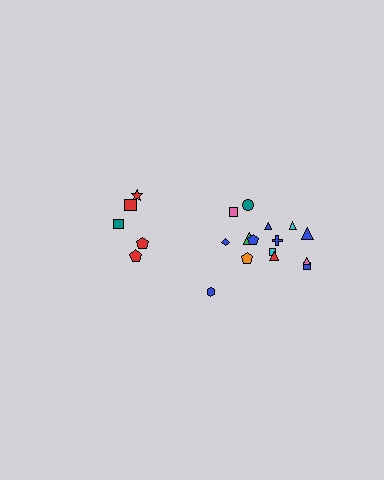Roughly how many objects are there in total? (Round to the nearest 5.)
Roughly 20 objects in total.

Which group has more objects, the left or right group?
The right group.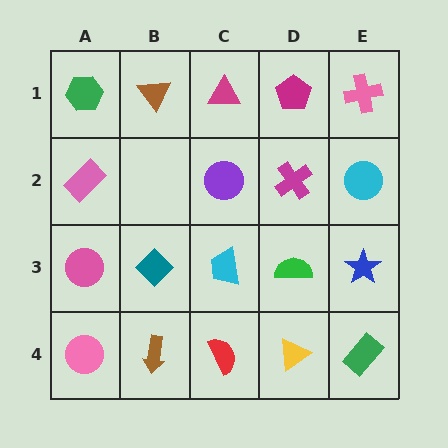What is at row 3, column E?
A blue star.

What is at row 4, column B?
A brown arrow.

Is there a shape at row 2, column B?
No, that cell is empty.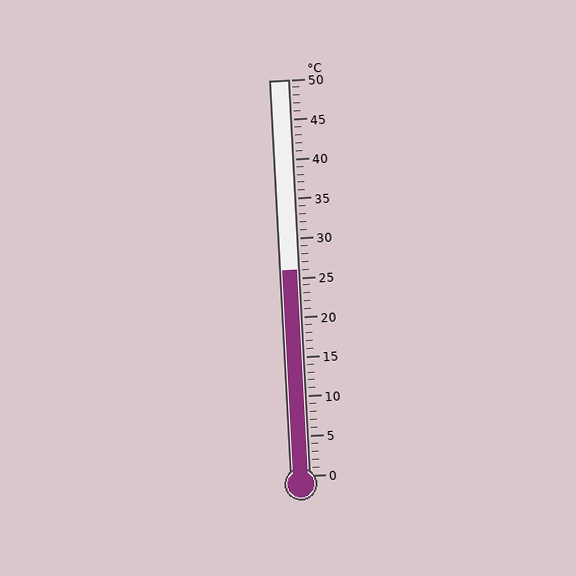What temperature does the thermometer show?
The thermometer shows approximately 26°C.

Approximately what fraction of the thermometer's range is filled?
The thermometer is filled to approximately 50% of its range.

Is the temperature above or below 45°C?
The temperature is below 45°C.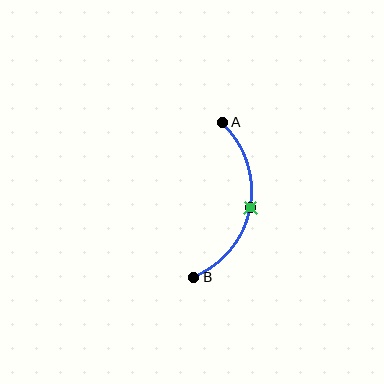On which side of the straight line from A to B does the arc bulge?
The arc bulges to the right of the straight line connecting A and B.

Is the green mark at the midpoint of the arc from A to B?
Yes. The green mark lies on the arc at equal arc-length from both A and B — it is the arc midpoint.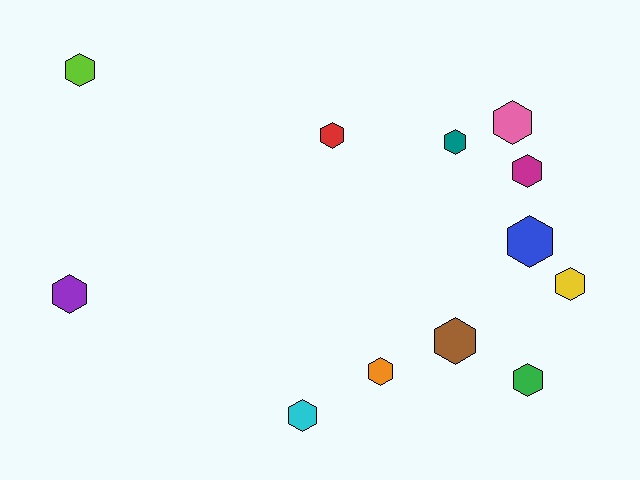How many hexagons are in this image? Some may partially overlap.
There are 12 hexagons.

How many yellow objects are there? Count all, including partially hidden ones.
There is 1 yellow object.